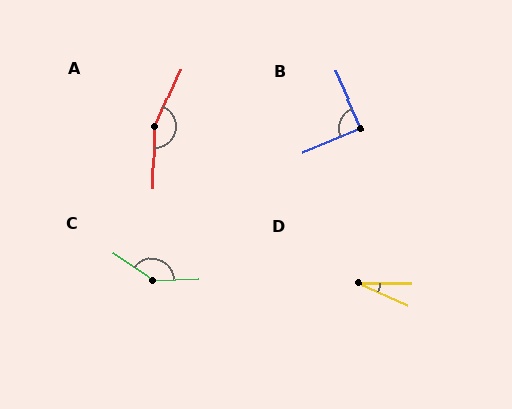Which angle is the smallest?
D, at approximately 24 degrees.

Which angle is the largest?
A, at approximately 156 degrees.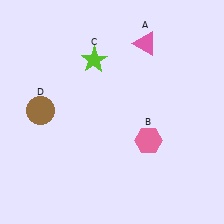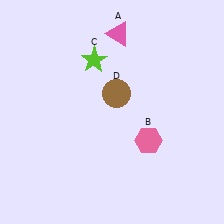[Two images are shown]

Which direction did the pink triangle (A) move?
The pink triangle (A) moved left.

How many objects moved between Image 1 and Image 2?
2 objects moved between the two images.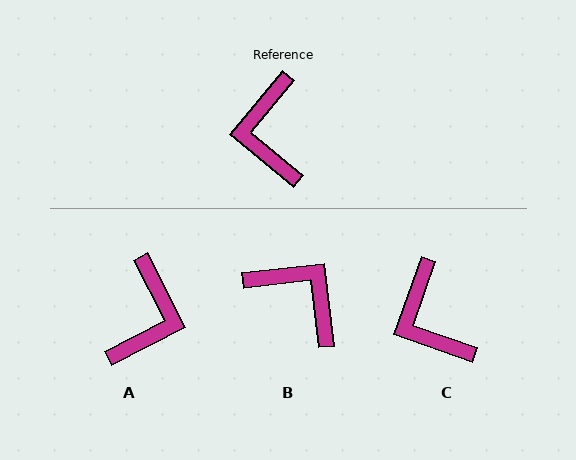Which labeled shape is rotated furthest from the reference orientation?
A, about 157 degrees away.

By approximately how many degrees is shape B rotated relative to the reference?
Approximately 134 degrees clockwise.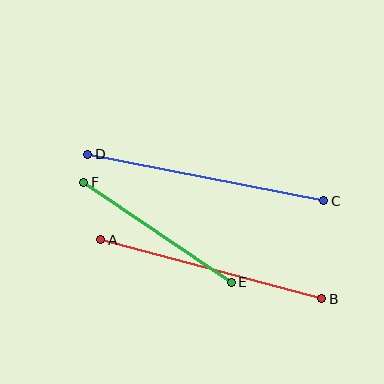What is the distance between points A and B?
The distance is approximately 229 pixels.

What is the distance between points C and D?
The distance is approximately 241 pixels.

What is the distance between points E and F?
The distance is approximately 178 pixels.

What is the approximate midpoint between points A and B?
The midpoint is at approximately (211, 269) pixels.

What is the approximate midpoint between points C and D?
The midpoint is at approximately (206, 177) pixels.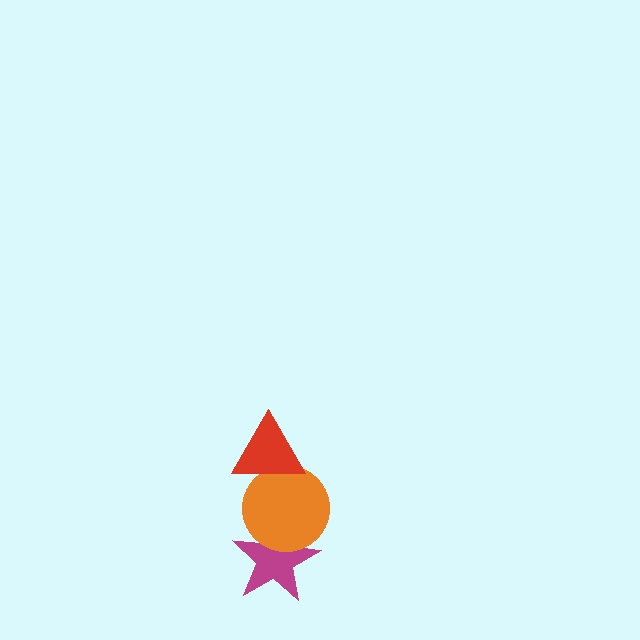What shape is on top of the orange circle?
The red triangle is on top of the orange circle.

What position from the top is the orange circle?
The orange circle is 2nd from the top.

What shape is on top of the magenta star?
The orange circle is on top of the magenta star.